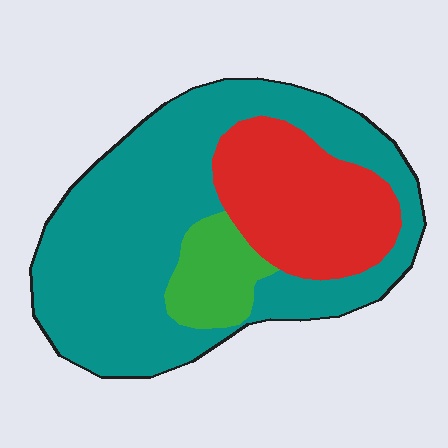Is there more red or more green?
Red.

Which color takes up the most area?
Teal, at roughly 65%.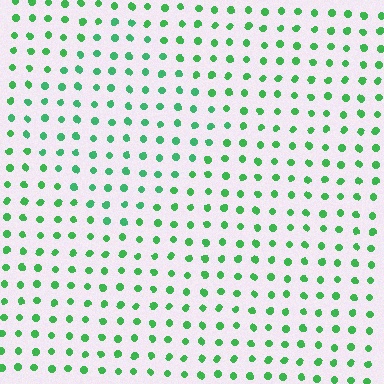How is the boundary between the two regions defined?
The boundary is defined purely by a slight shift in hue (about 16 degrees). Spacing, size, and orientation are identical on both sides.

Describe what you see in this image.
The image is filled with small green elements in a uniform arrangement. A diamond-shaped region is visible where the elements are tinted to a slightly different hue, forming a subtle color boundary.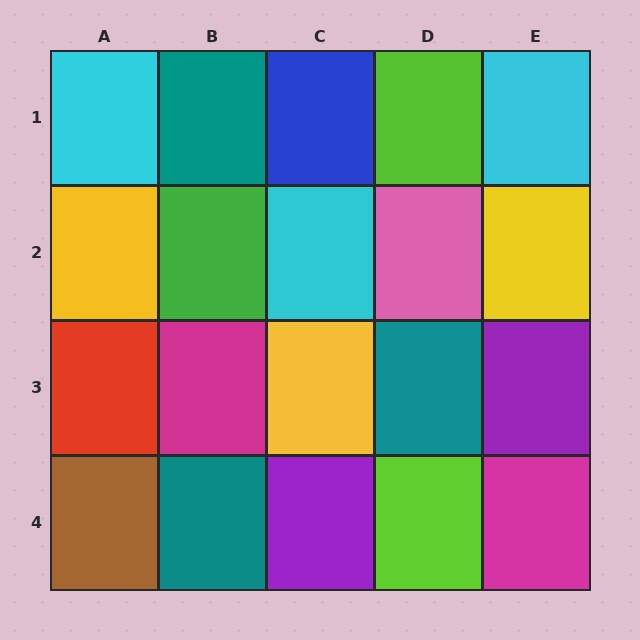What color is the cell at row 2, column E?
Yellow.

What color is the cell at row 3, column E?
Purple.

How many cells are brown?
1 cell is brown.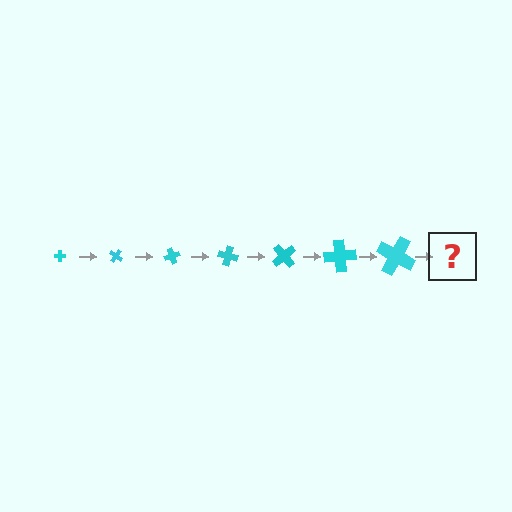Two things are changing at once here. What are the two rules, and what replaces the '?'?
The two rules are that the cross grows larger each step and it rotates 35 degrees each step. The '?' should be a cross, larger than the previous one and rotated 245 degrees from the start.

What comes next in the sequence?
The next element should be a cross, larger than the previous one and rotated 245 degrees from the start.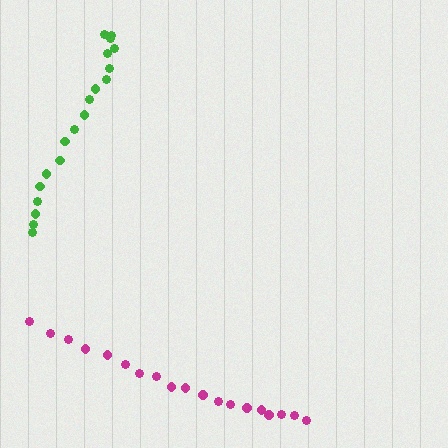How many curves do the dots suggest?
There are 2 distinct paths.